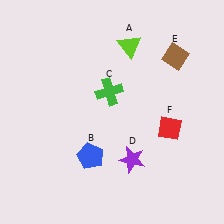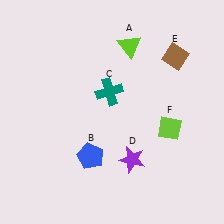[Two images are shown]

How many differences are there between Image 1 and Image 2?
There are 2 differences between the two images.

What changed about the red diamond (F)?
In Image 1, F is red. In Image 2, it changed to lime.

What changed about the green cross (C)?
In Image 1, C is green. In Image 2, it changed to teal.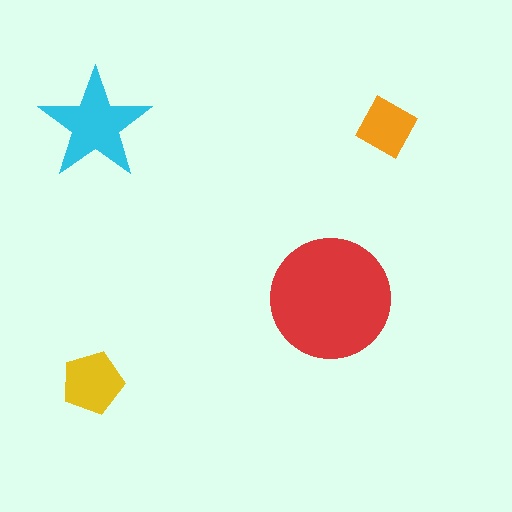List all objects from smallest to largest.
The orange diamond, the yellow pentagon, the cyan star, the red circle.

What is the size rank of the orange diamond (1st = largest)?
4th.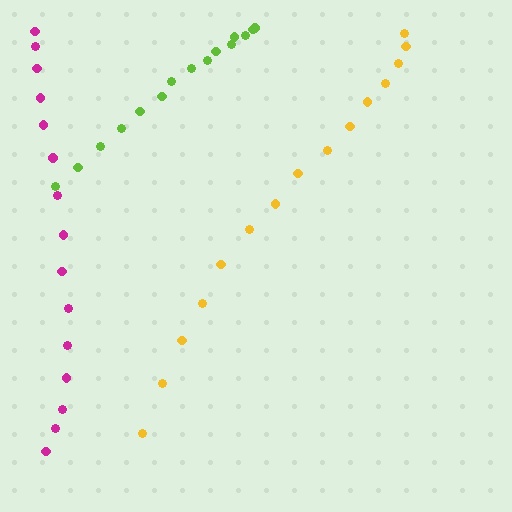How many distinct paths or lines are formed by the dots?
There are 3 distinct paths.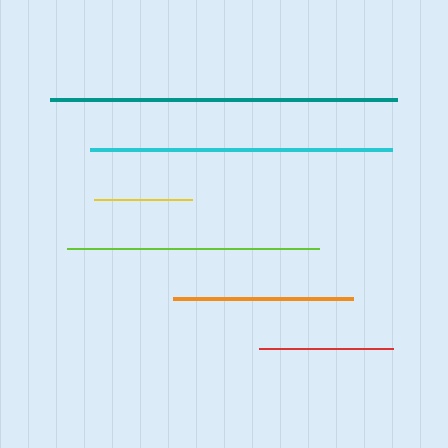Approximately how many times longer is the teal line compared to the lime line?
The teal line is approximately 1.4 times the length of the lime line.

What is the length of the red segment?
The red segment is approximately 134 pixels long.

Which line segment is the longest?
The teal line is the longest at approximately 347 pixels.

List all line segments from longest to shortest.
From longest to shortest: teal, cyan, lime, orange, red, yellow.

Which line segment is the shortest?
The yellow line is the shortest at approximately 99 pixels.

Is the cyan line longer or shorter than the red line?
The cyan line is longer than the red line.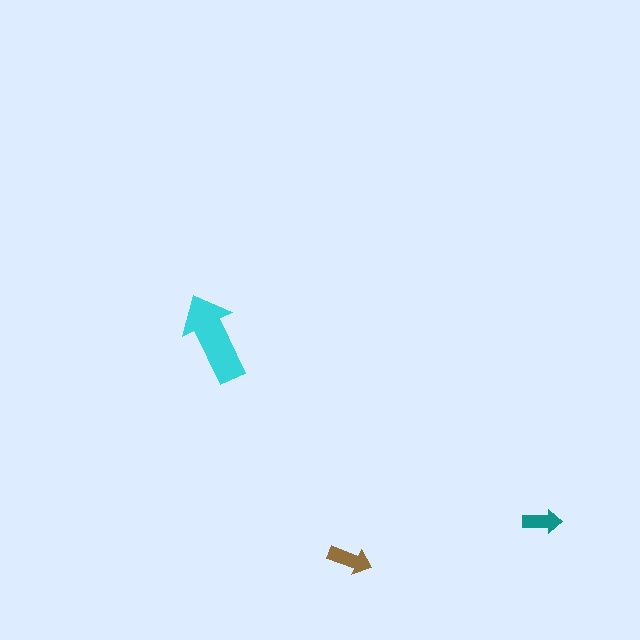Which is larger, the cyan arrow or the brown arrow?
The cyan one.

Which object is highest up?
The cyan arrow is topmost.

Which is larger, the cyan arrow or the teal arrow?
The cyan one.